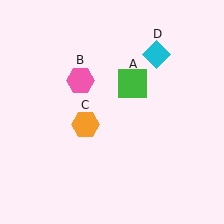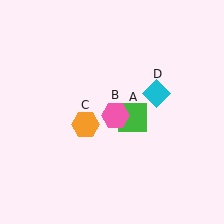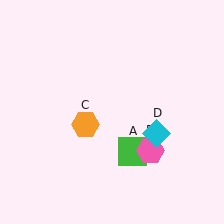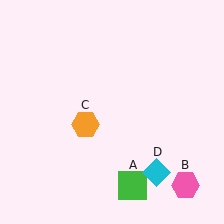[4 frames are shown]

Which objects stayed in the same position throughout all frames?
Orange hexagon (object C) remained stationary.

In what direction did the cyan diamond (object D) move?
The cyan diamond (object D) moved down.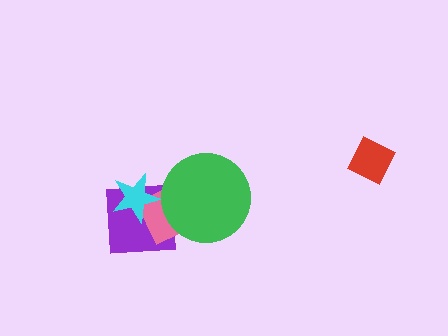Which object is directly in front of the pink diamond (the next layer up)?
The cyan star is directly in front of the pink diamond.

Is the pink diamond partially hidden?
Yes, it is partially covered by another shape.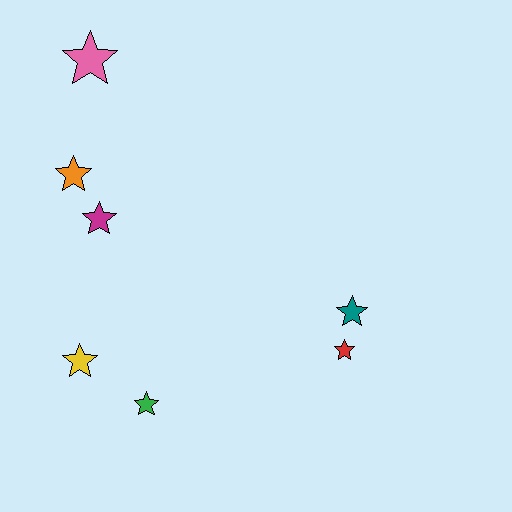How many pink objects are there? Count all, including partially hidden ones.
There is 1 pink object.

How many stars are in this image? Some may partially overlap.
There are 7 stars.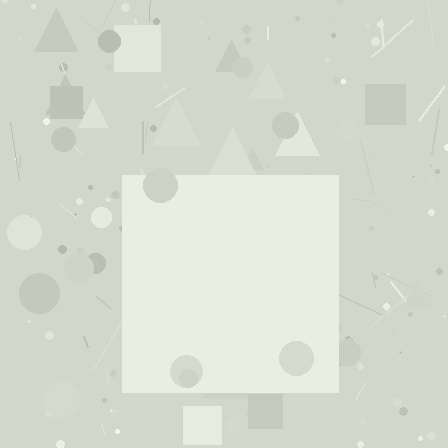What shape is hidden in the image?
A square is hidden in the image.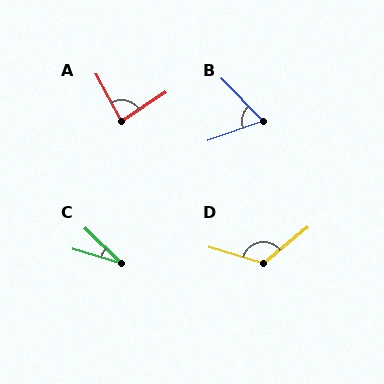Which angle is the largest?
D, at approximately 124 degrees.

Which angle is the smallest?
C, at approximately 28 degrees.